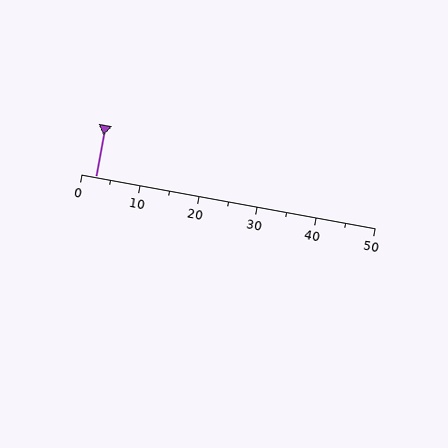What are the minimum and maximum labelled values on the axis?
The axis runs from 0 to 50.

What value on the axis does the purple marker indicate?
The marker indicates approximately 2.5.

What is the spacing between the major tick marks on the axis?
The major ticks are spaced 10 apart.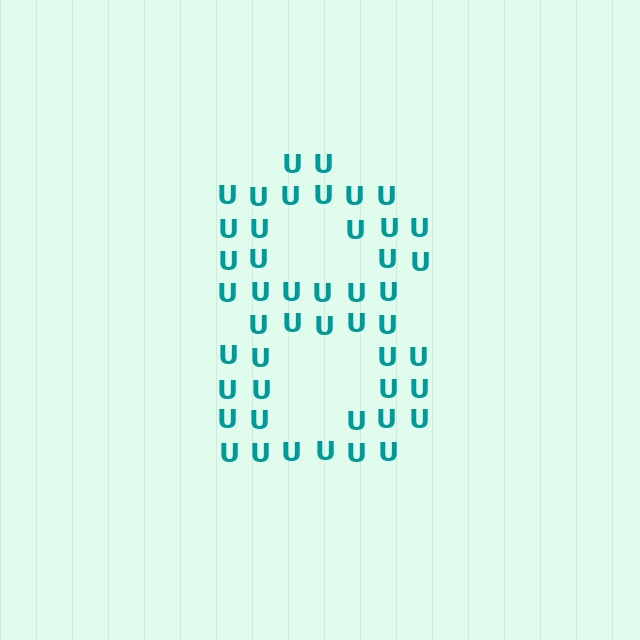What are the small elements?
The small elements are letter U's.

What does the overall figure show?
The overall figure shows the digit 8.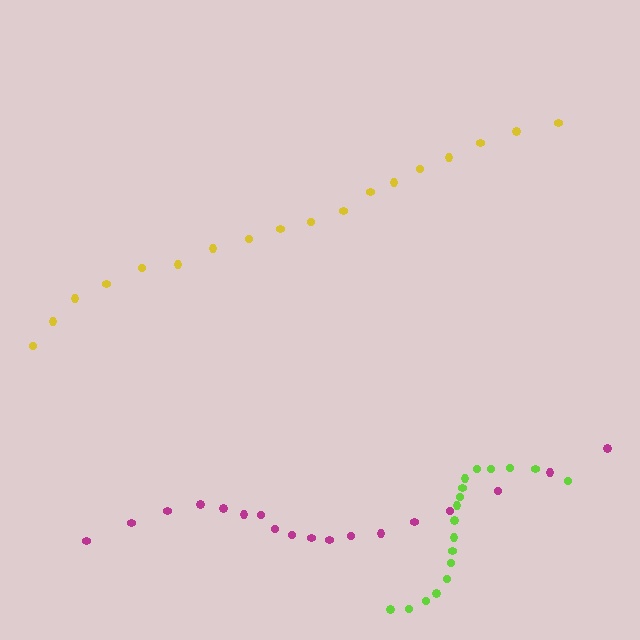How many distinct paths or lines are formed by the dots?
There are 3 distinct paths.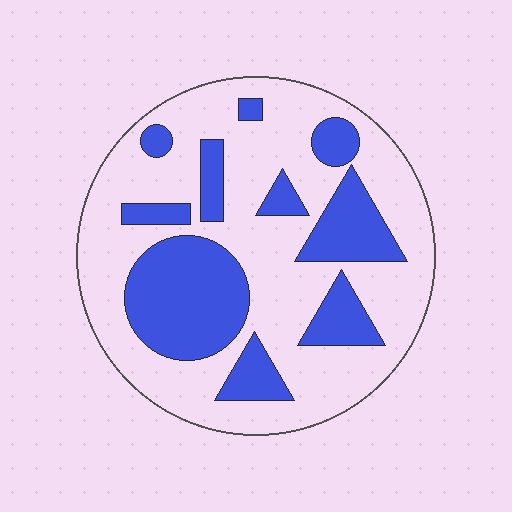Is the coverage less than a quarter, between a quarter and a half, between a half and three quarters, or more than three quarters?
Between a quarter and a half.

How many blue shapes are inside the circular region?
10.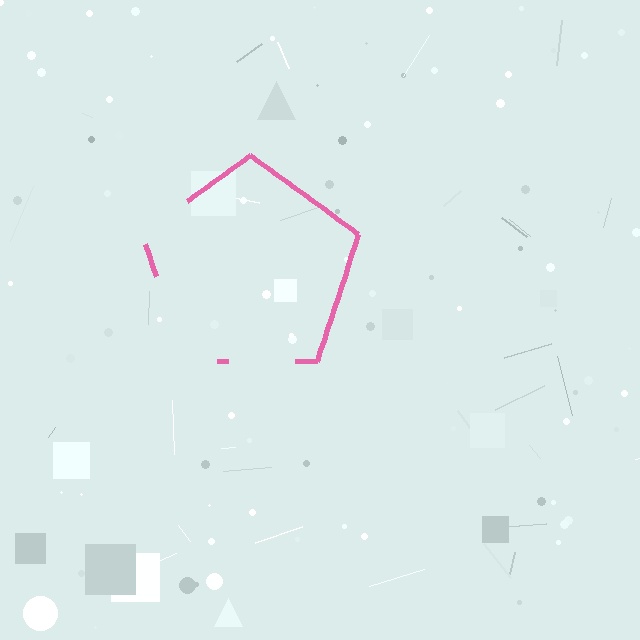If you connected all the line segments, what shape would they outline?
They would outline a pentagon.